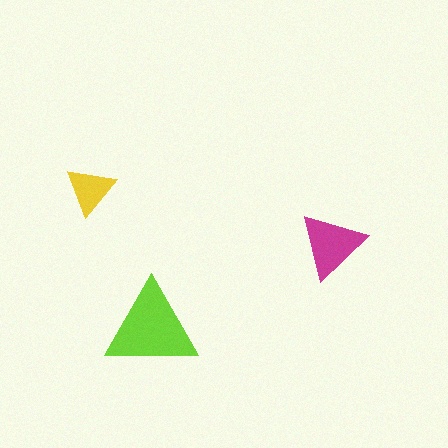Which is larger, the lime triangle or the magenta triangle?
The lime one.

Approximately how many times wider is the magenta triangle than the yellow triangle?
About 1.5 times wider.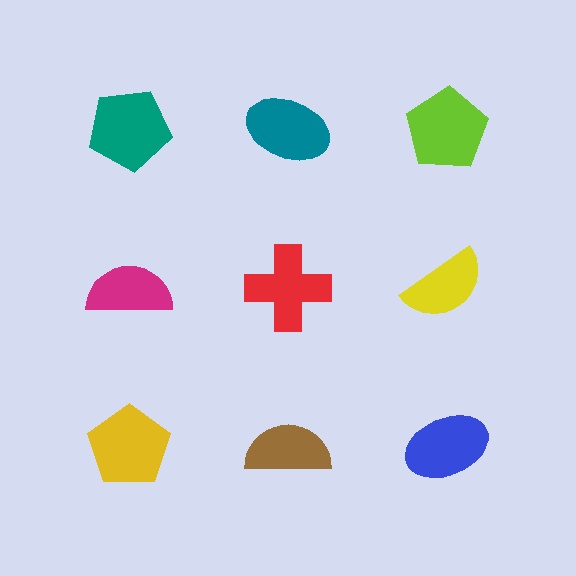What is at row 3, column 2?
A brown semicircle.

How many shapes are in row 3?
3 shapes.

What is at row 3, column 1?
A yellow pentagon.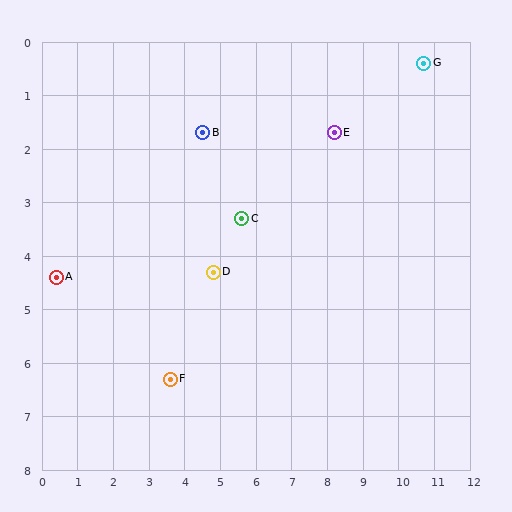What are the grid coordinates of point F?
Point F is at approximately (3.6, 6.3).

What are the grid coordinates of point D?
Point D is at approximately (4.8, 4.3).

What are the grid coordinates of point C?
Point C is at approximately (5.6, 3.3).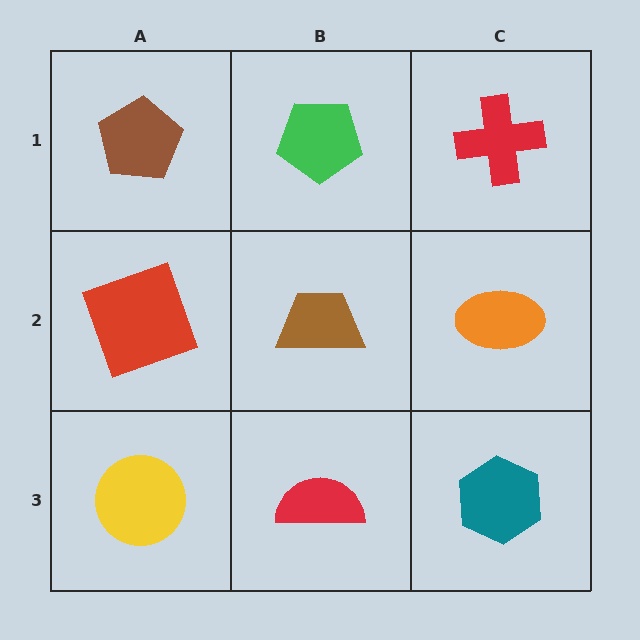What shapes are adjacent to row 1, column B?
A brown trapezoid (row 2, column B), a brown pentagon (row 1, column A), a red cross (row 1, column C).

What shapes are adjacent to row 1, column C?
An orange ellipse (row 2, column C), a green pentagon (row 1, column B).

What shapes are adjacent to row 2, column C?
A red cross (row 1, column C), a teal hexagon (row 3, column C), a brown trapezoid (row 2, column B).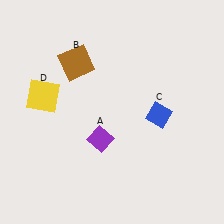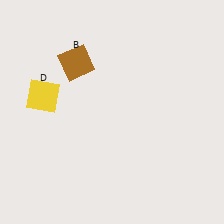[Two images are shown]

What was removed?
The purple diamond (A), the blue diamond (C) were removed in Image 2.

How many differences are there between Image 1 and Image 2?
There are 2 differences between the two images.